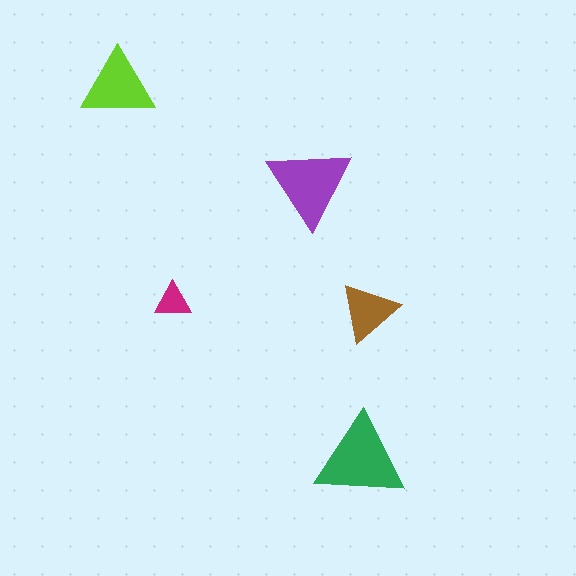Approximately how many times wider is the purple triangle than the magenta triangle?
About 2.5 times wider.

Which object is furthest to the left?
The lime triangle is leftmost.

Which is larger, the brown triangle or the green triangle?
The green one.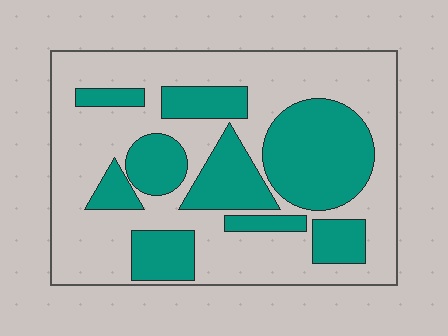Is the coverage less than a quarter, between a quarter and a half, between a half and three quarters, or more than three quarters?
Between a quarter and a half.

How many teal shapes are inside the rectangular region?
9.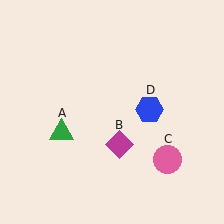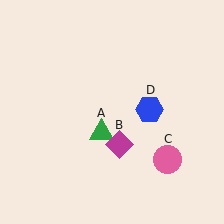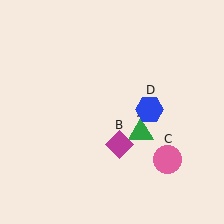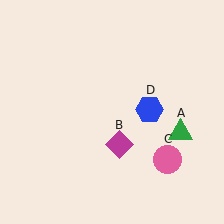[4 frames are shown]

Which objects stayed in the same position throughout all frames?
Magenta diamond (object B) and pink circle (object C) and blue hexagon (object D) remained stationary.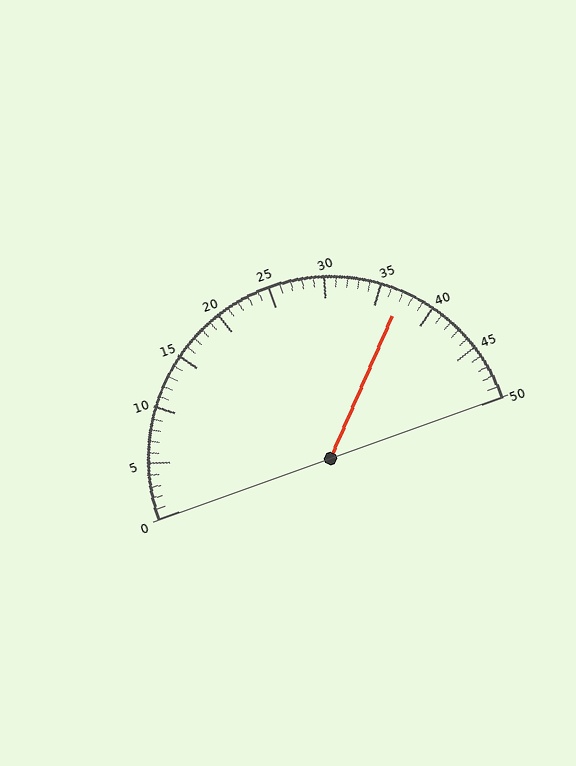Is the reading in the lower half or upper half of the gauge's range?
The reading is in the upper half of the range (0 to 50).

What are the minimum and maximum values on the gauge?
The gauge ranges from 0 to 50.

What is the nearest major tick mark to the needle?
The nearest major tick mark is 35.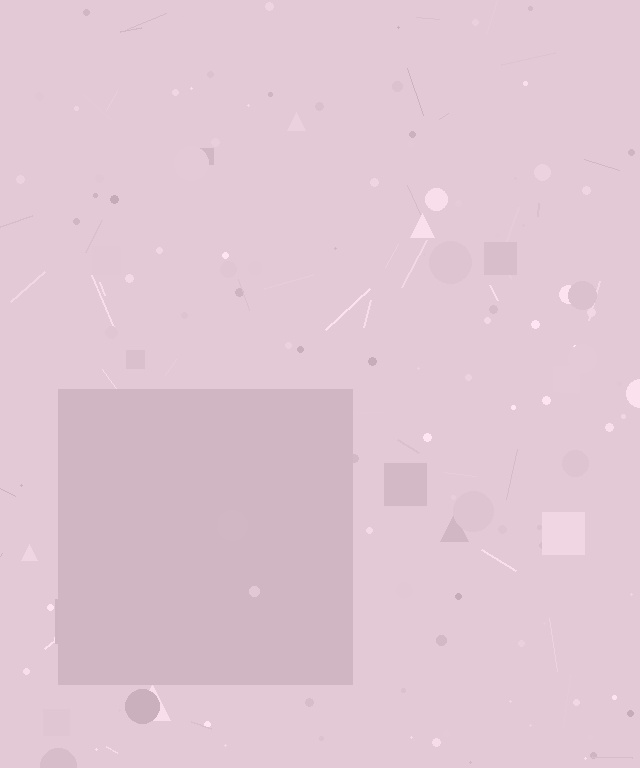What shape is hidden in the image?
A square is hidden in the image.